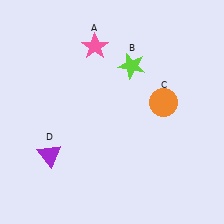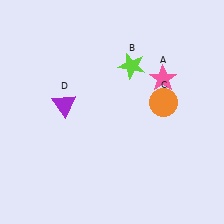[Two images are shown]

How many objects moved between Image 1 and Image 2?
2 objects moved between the two images.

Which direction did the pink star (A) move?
The pink star (A) moved right.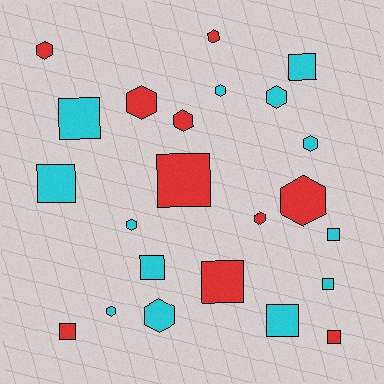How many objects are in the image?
There are 23 objects.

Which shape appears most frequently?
Hexagon, with 12 objects.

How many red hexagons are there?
There are 6 red hexagons.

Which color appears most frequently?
Cyan, with 13 objects.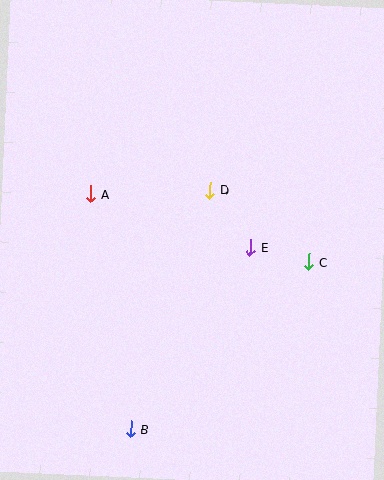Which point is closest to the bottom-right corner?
Point C is closest to the bottom-right corner.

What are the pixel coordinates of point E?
Point E is at (251, 247).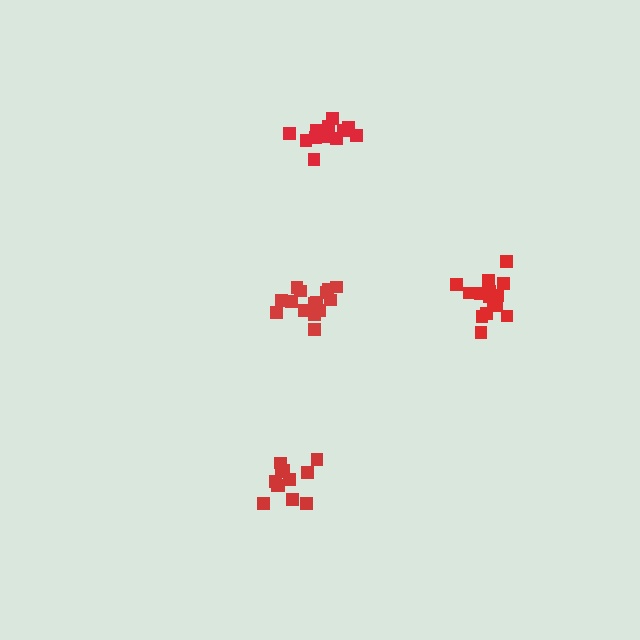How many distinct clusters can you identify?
There are 4 distinct clusters.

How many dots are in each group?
Group 1: 12 dots, Group 2: 16 dots, Group 3: 15 dots, Group 4: 16 dots (59 total).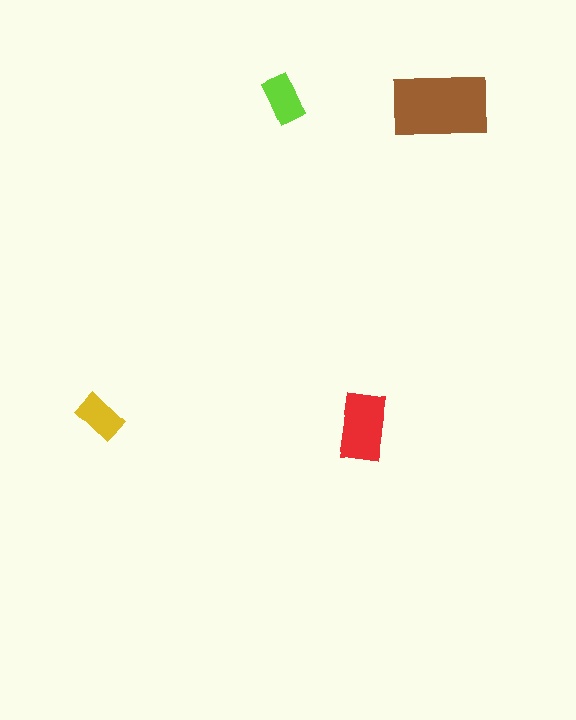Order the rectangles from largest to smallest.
the brown one, the red one, the lime one, the yellow one.